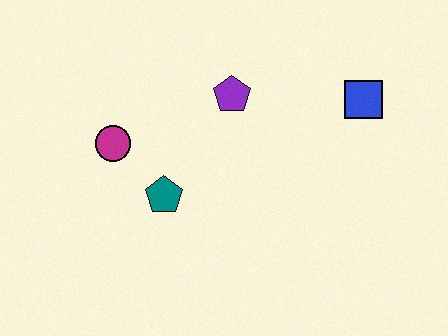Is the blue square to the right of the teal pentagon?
Yes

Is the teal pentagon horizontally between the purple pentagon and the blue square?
No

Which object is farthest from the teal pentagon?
The blue square is farthest from the teal pentagon.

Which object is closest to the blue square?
The purple pentagon is closest to the blue square.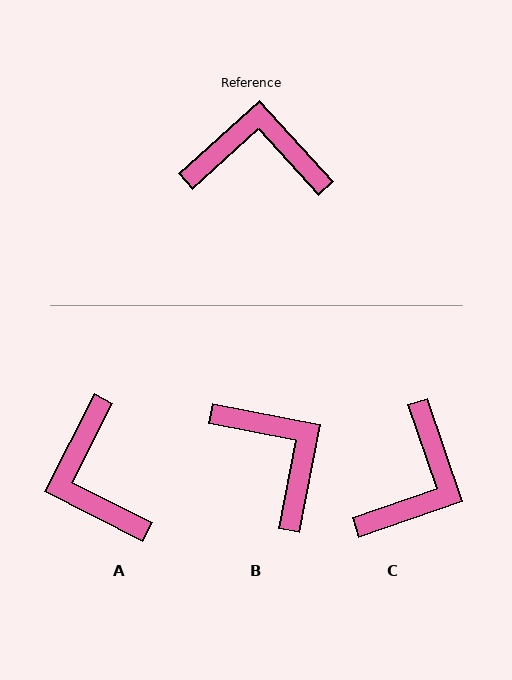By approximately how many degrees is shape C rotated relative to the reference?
Approximately 114 degrees clockwise.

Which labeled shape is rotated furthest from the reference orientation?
C, about 114 degrees away.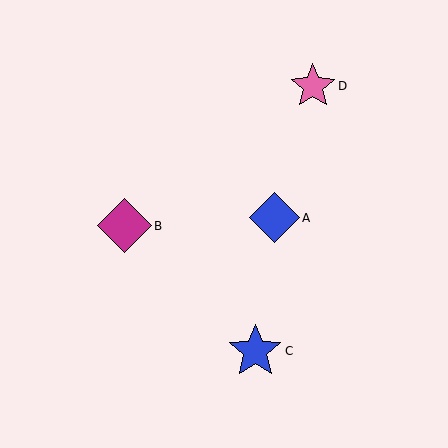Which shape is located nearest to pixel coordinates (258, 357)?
The blue star (labeled C) at (255, 351) is nearest to that location.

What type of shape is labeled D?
Shape D is a pink star.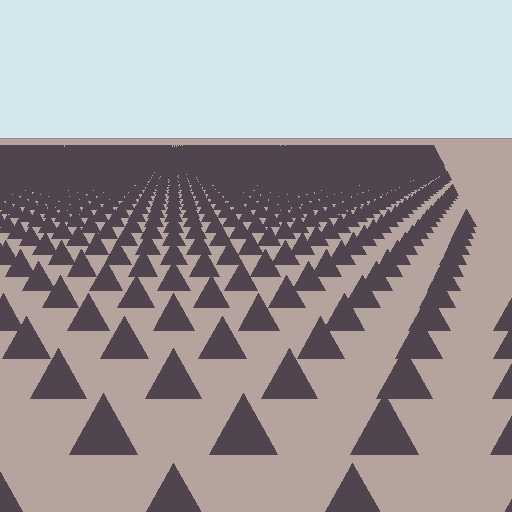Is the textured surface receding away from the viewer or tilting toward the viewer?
The surface is receding away from the viewer. Texture elements get smaller and denser toward the top.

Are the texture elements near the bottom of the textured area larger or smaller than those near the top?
Larger. Near the bottom, elements are closer to the viewer and appear at a bigger on-screen size.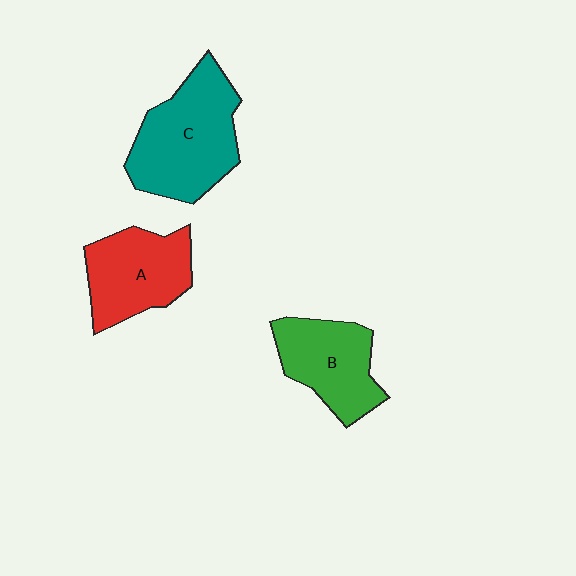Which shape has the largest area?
Shape C (teal).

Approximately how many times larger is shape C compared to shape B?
Approximately 1.4 times.